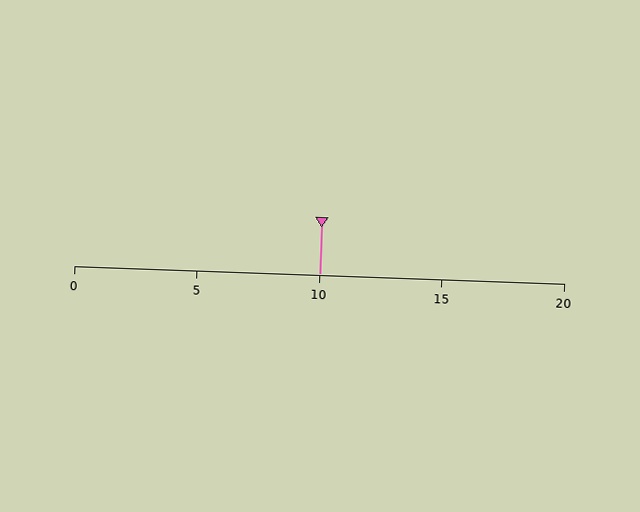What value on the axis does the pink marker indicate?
The marker indicates approximately 10.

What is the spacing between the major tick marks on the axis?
The major ticks are spaced 5 apart.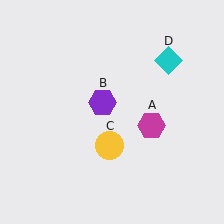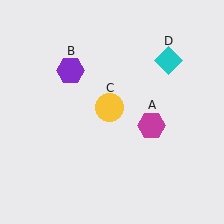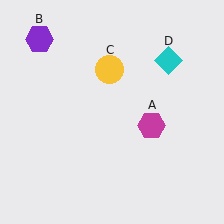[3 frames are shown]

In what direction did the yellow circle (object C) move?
The yellow circle (object C) moved up.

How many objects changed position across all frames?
2 objects changed position: purple hexagon (object B), yellow circle (object C).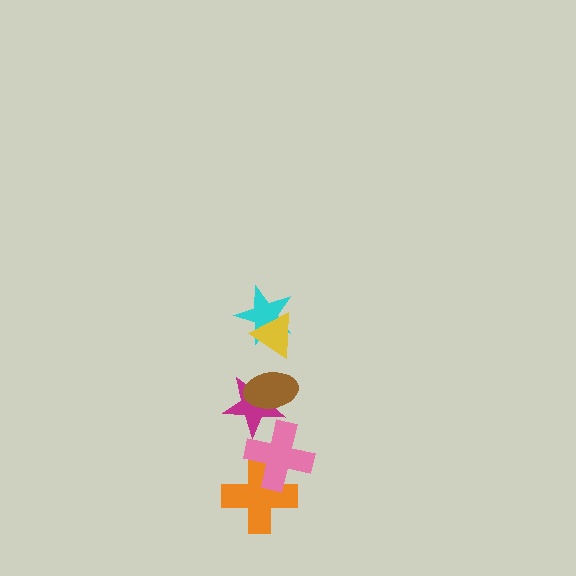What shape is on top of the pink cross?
The magenta star is on top of the pink cross.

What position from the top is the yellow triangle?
The yellow triangle is 1st from the top.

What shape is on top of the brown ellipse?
The cyan star is on top of the brown ellipse.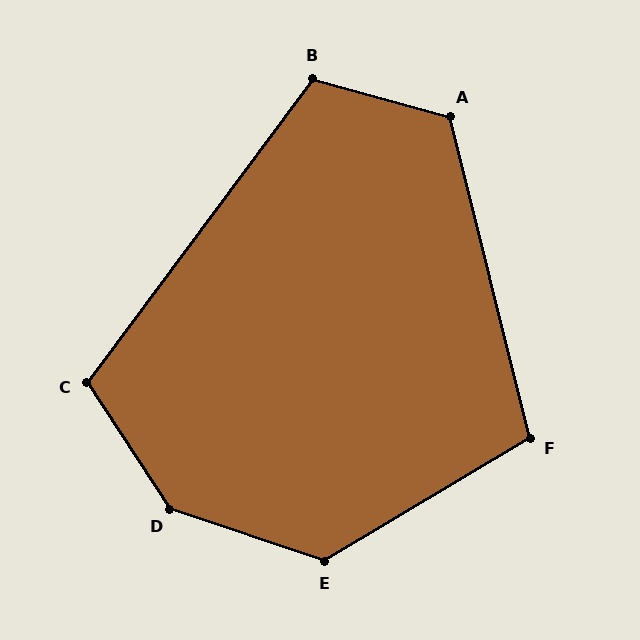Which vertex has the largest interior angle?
D, at approximately 142 degrees.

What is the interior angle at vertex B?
Approximately 111 degrees (obtuse).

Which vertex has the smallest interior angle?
F, at approximately 107 degrees.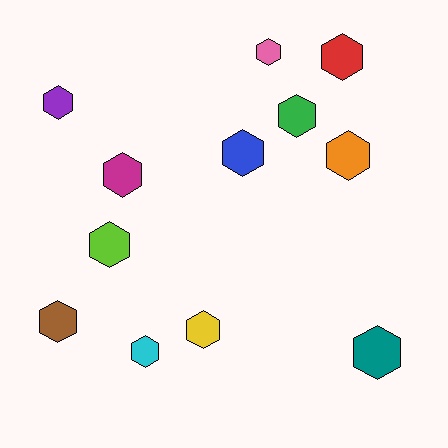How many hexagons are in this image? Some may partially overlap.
There are 12 hexagons.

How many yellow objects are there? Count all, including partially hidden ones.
There is 1 yellow object.